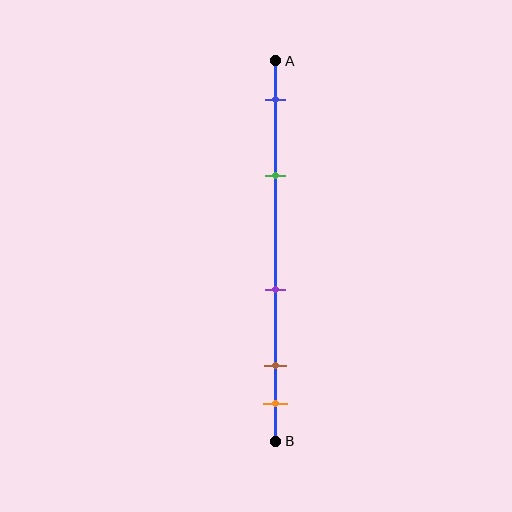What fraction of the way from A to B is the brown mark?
The brown mark is approximately 80% (0.8) of the way from A to B.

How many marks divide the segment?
There are 5 marks dividing the segment.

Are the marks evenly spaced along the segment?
No, the marks are not evenly spaced.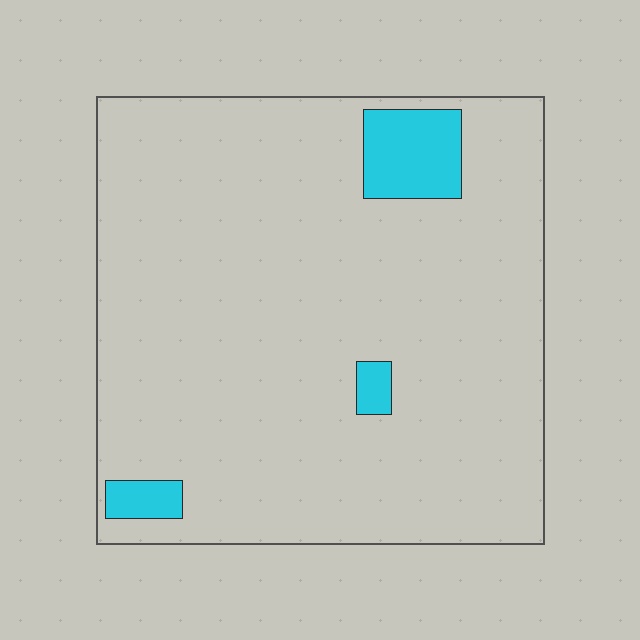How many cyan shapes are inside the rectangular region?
3.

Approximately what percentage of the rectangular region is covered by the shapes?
Approximately 5%.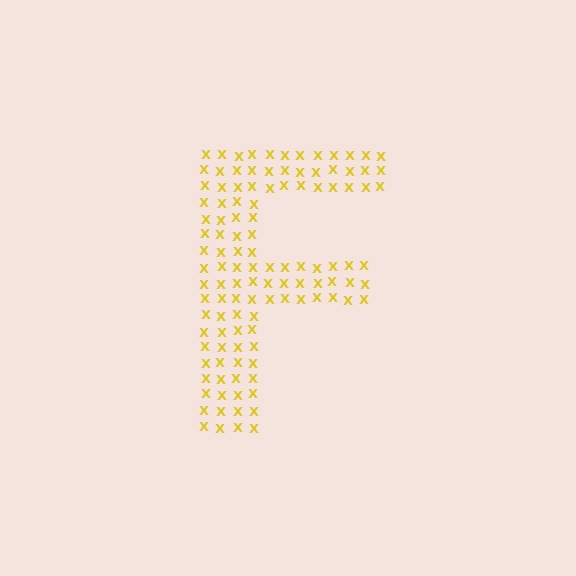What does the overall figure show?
The overall figure shows the letter F.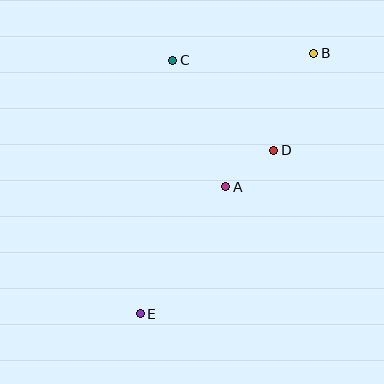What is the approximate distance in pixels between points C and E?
The distance between C and E is approximately 256 pixels.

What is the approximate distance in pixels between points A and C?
The distance between A and C is approximately 137 pixels.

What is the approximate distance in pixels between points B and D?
The distance between B and D is approximately 105 pixels.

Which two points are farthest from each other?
Points B and E are farthest from each other.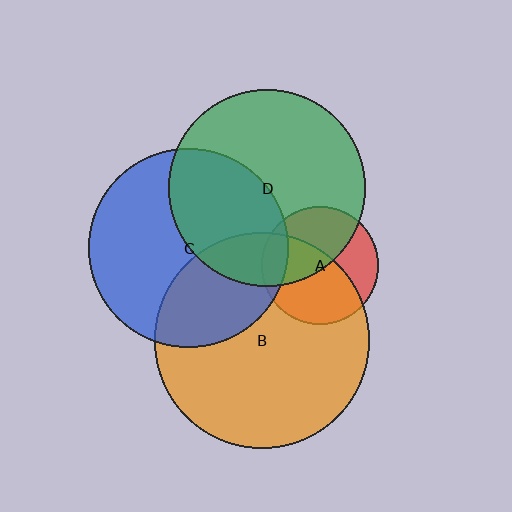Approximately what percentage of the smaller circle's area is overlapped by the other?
Approximately 55%.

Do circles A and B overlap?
Yes.